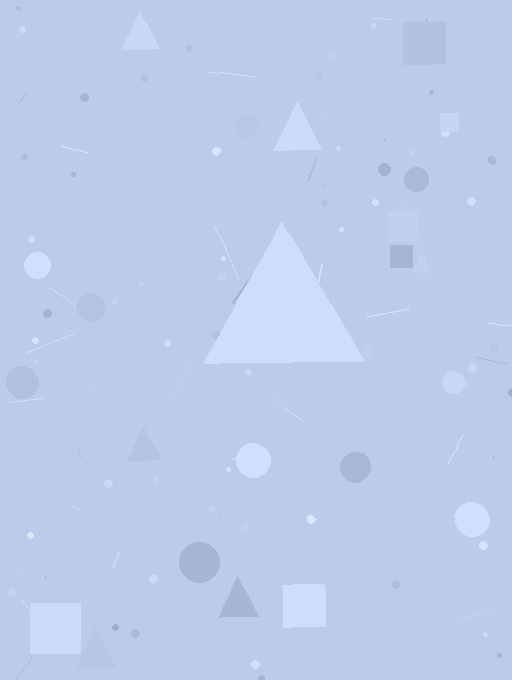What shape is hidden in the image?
A triangle is hidden in the image.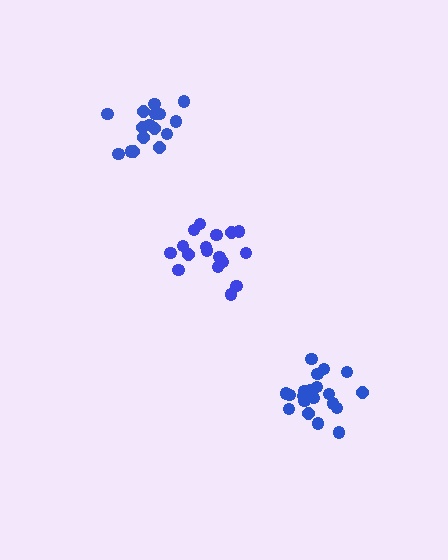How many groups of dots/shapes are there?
There are 3 groups.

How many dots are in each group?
Group 1: 17 dots, Group 2: 20 dots, Group 3: 16 dots (53 total).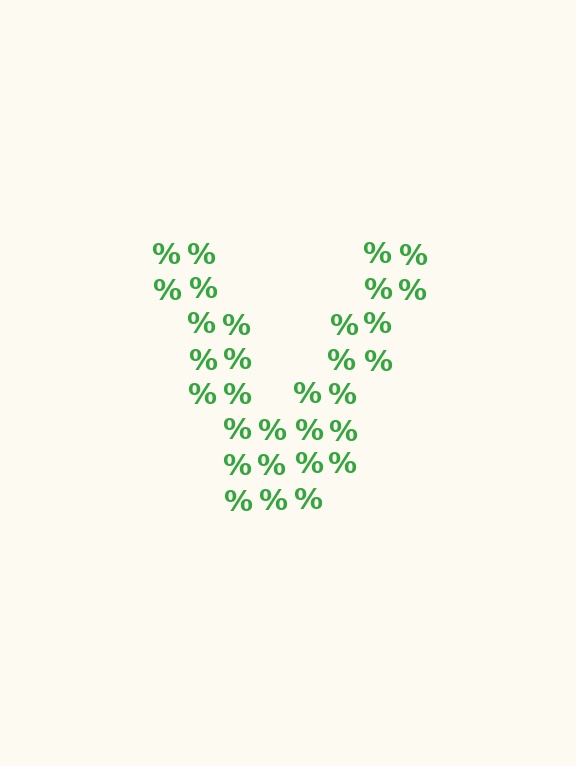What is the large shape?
The large shape is the letter V.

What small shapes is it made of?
It is made of small percent signs.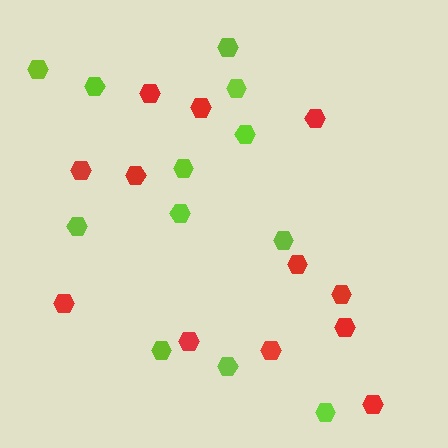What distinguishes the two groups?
There are 2 groups: one group of red hexagons (12) and one group of lime hexagons (12).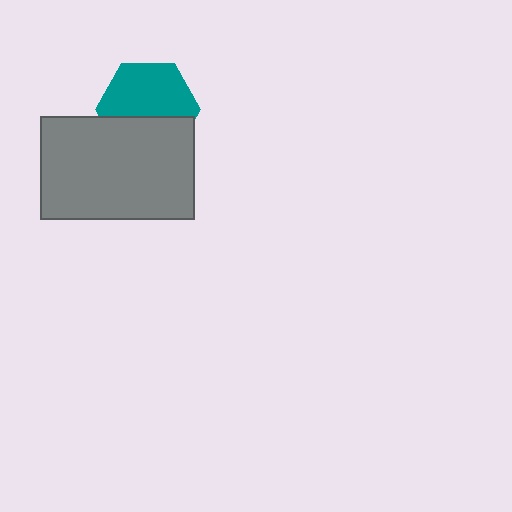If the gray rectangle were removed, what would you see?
You would see the complete teal hexagon.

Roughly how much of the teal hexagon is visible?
About half of it is visible (roughly 59%).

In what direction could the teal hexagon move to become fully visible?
The teal hexagon could move up. That would shift it out from behind the gray rectangle entirely.